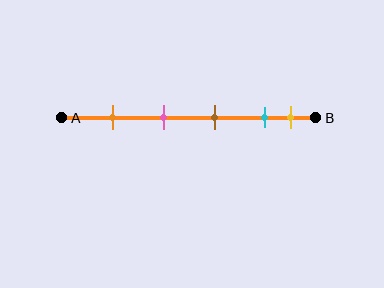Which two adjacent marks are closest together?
The cyan and yellow marks are the closest adjacent pair.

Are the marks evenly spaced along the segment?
No, the marks are not evenly spaced.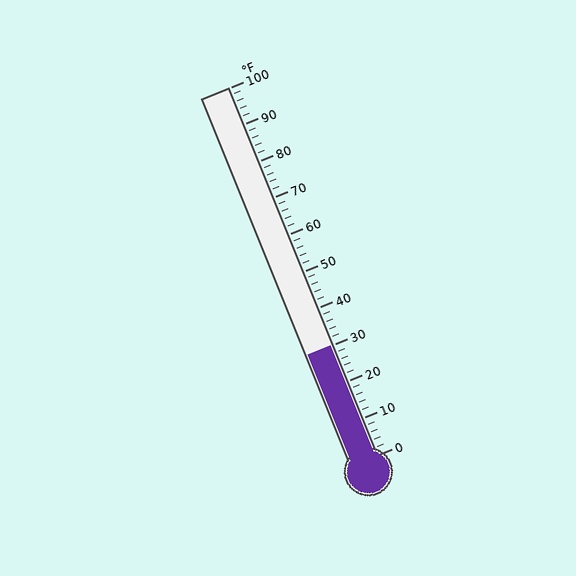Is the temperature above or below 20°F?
The temperature is above 20°F.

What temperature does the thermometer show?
The thermometer shows approximately 30°F.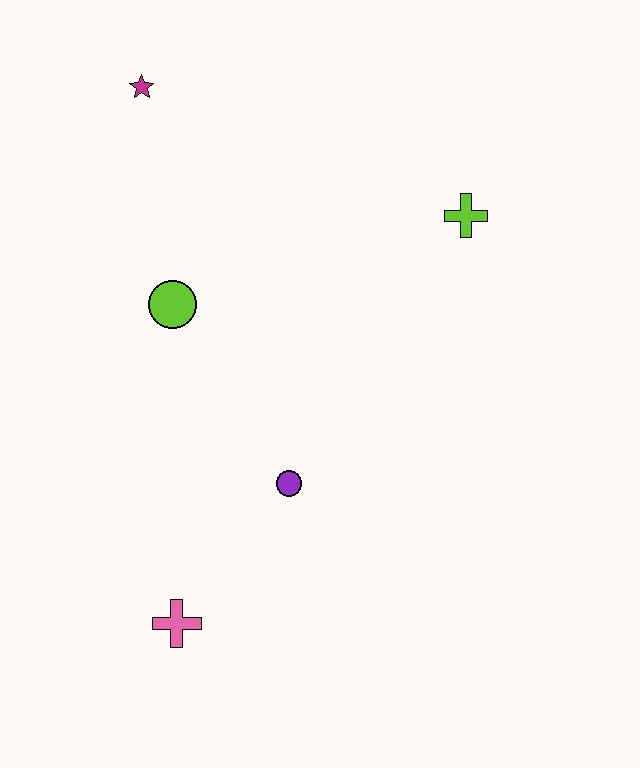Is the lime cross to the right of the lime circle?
Yes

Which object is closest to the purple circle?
The pink cross is closest to the purple circle.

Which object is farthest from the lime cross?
The pink cross is farthest from the lime cross.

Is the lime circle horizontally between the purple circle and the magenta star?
Yes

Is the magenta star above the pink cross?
Yes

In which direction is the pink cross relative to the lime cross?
The pink cross is below the lime cross.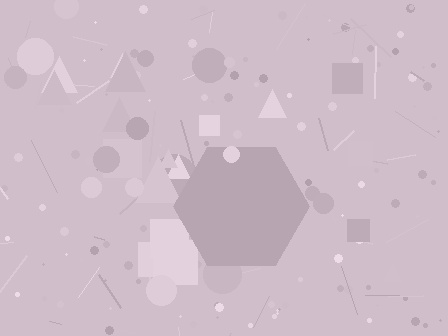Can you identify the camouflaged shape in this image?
The camouflaged shape is a hexagon.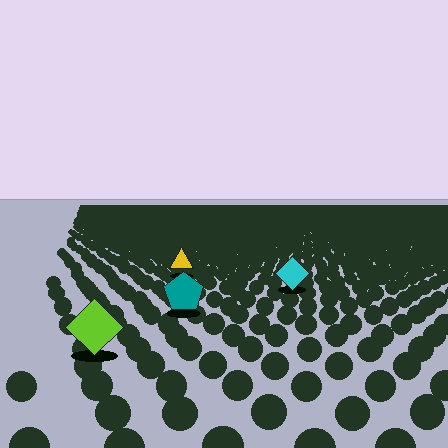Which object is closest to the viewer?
The lime diamond is closest. The texture marks near it are larger and more spread out.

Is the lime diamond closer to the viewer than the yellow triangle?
Yes. The lime diamond is closer — you can tell from the texture gradient: the ground texture is coarser near it.